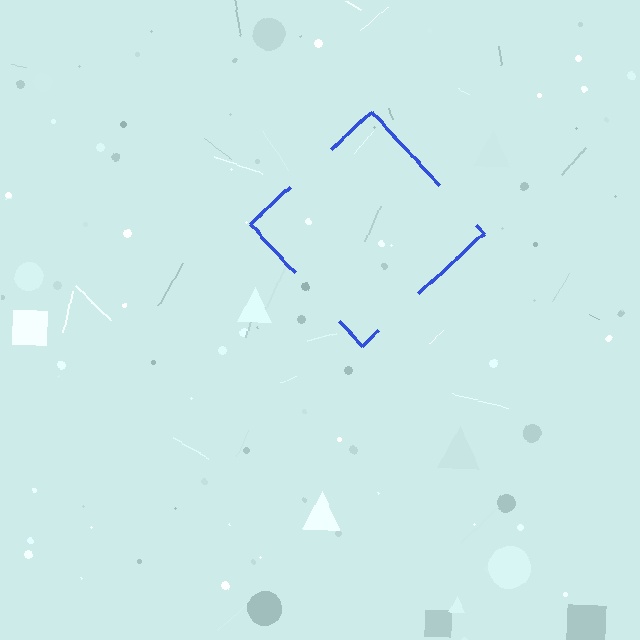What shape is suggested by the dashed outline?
The dashed outline suggests a diamond.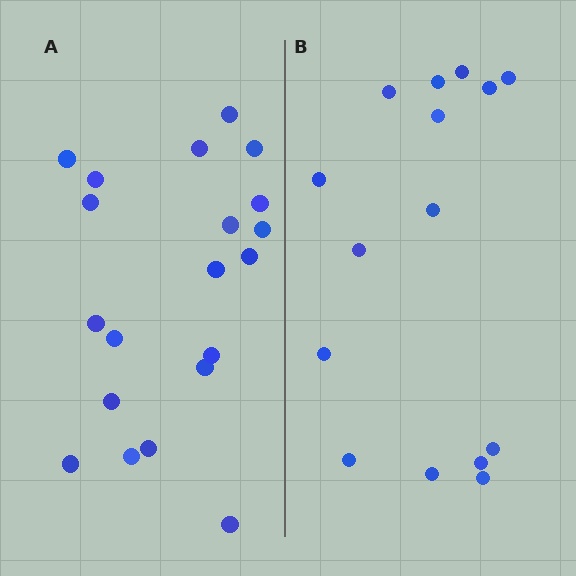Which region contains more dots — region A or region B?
Region A (the left region) has more dots.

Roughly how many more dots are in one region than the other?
Region A has about 5 more dots than region B.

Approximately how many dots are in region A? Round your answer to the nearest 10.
About 20 dots.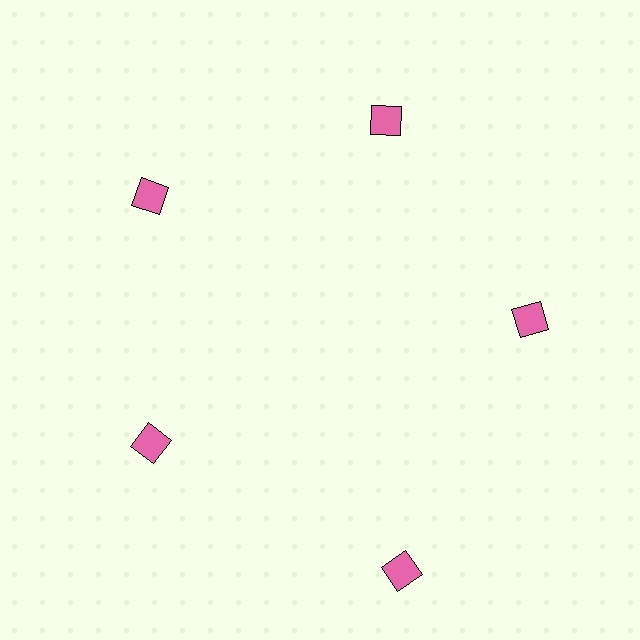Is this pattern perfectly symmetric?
No. The 5 pink squares are arranged in a ring, but one element near the 5 o'clock position is pushed outward from the center, breaking the 5-fold rotational symmetry.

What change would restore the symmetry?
The symmetry would be restored by moving it inward, back onto the ring so that all 5 squares sit at equal angles and equal distance from the center.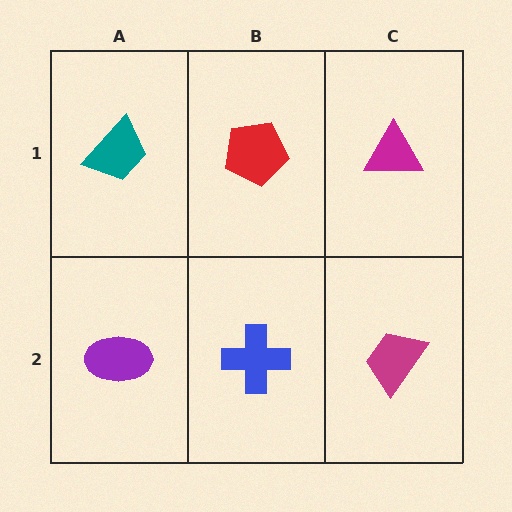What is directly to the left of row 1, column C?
A red pentagon.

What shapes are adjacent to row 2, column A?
A teal trapezoid (row 1, column A), a blue cross (row 2, column B).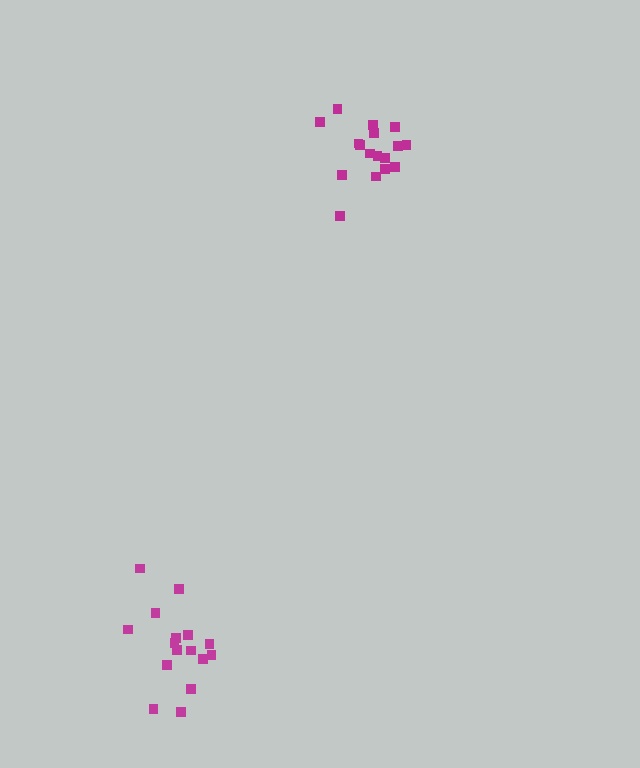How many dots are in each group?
Group 1: 17 dots, Group 2: 17 dots (34 total).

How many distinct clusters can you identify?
There are 2 distinct clusters.